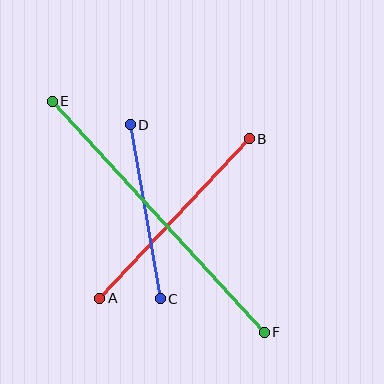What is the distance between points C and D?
The distance is approximately 177 pixels.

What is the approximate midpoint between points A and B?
The midpoint is at approximately (174, 219) pixels.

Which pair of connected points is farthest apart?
Points E and F are farthest apart.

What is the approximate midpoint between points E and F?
The midpoint is at approximately (158, 217) pixels.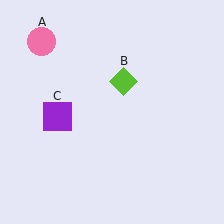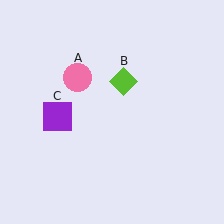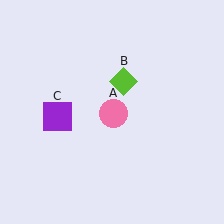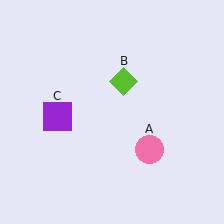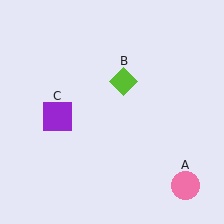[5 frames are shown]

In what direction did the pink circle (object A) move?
The pink circle (object A) moved down and to the right.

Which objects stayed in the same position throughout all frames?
Lime diamond (object B) and purple square (object C) remained stationary.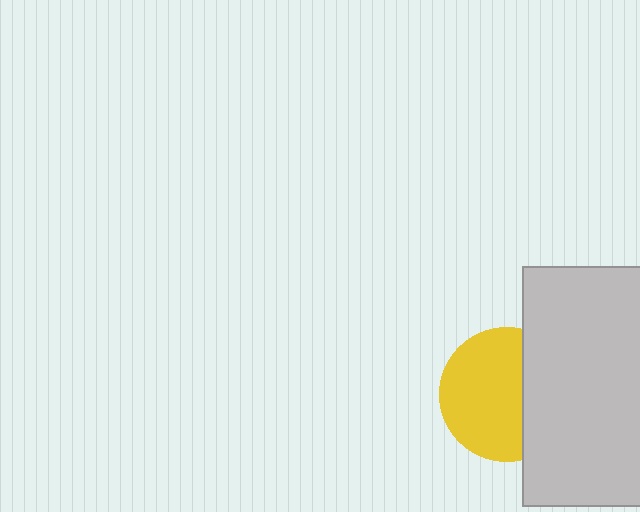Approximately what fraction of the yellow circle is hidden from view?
Roughly 37% of the yellow circle is hidden behind the light gray rectangle.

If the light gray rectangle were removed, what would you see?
You would see the complete yellow circle.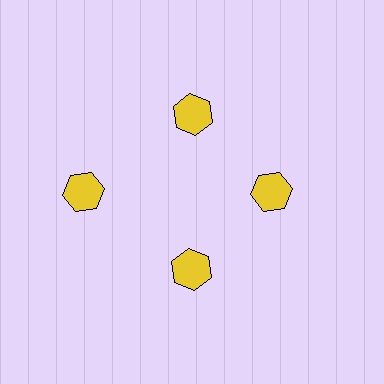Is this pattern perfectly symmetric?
No. The 4 yellow hexagons are arranged in a ring, but one element near the 9 o'clock position is pushed outward from the center, breaking the 4-fold rotational symmetry.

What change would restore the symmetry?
The symmetry would be restored by moving it inward, back onto the ring so that all 4 hexagons sit at equal angles and equal distance from the center.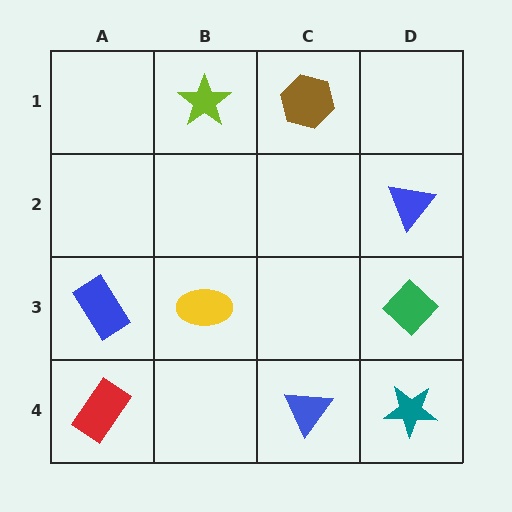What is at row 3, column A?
A blue rectangle.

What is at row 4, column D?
A teal star.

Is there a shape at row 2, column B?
No, that cell is empty.